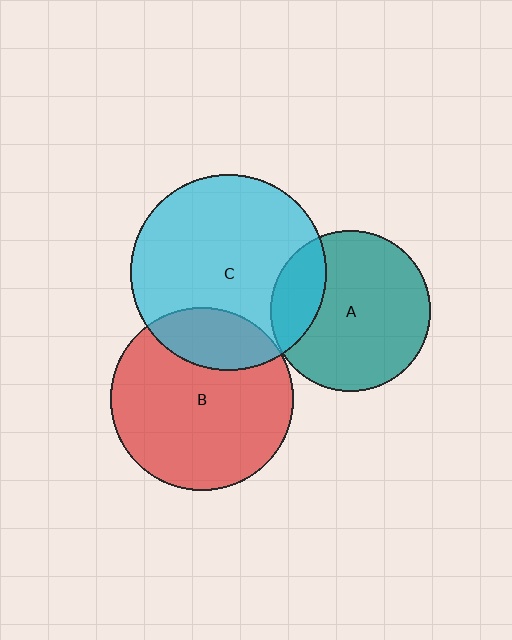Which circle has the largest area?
Circle C (cyan).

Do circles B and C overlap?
Yes.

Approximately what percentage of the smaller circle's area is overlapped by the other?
Approximately 20%.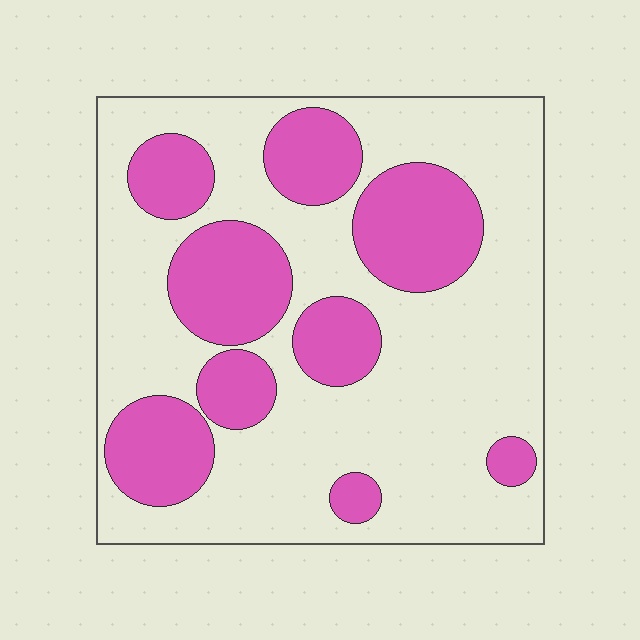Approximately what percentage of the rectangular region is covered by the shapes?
Approximately 30%.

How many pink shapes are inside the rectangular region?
9.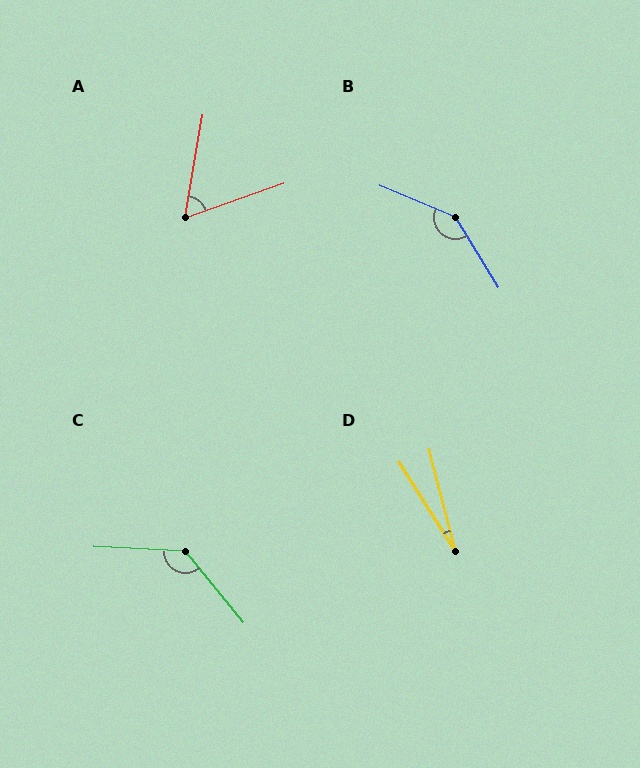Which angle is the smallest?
D, at approximately 17 degrees.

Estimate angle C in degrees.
Approximately 132 degrees.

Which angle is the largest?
B, at approximately 144 degrees.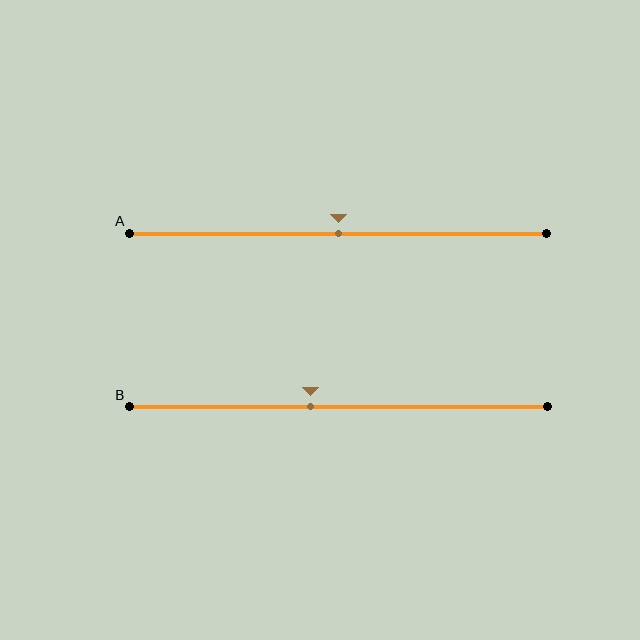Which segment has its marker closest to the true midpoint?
Segment A has its marker closest to the true midpoint.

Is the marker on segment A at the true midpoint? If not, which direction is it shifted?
Yes, the marker on segment A is at the true midpoint.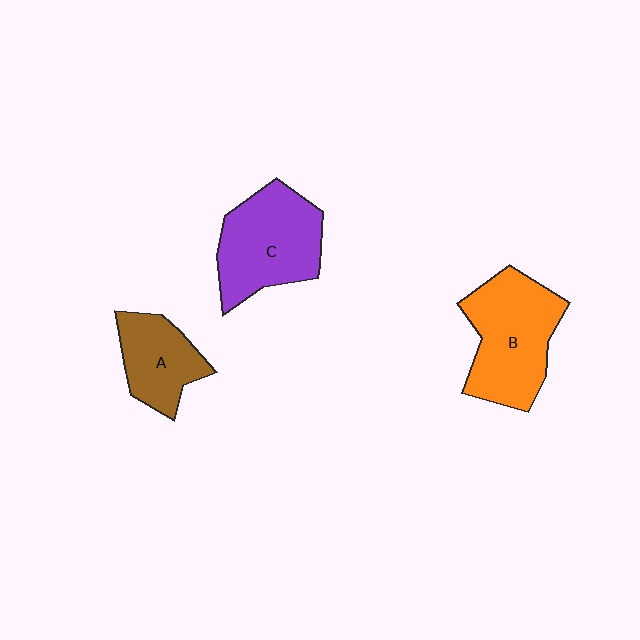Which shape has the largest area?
Shape B (orange).